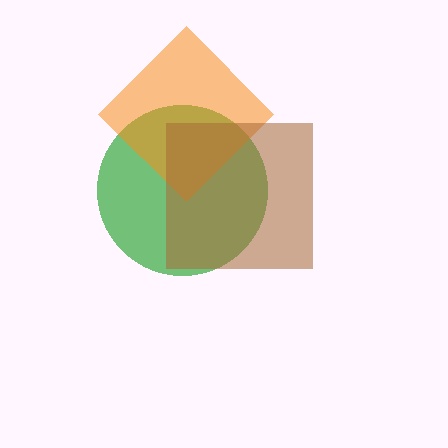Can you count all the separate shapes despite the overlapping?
Yes, there are 3 separate shapes.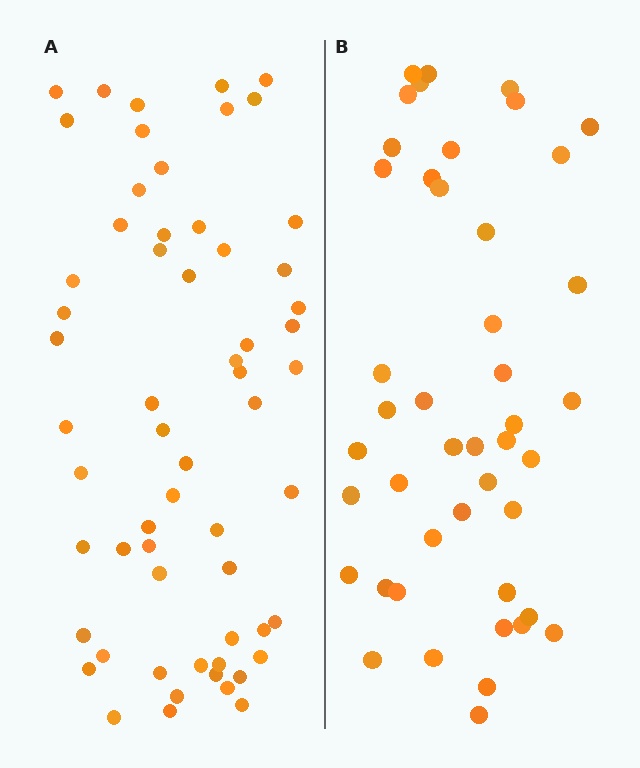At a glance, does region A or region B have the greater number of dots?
Region A (the left region) has more dots.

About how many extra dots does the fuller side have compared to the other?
Region A has approximately 15 more dots than region B.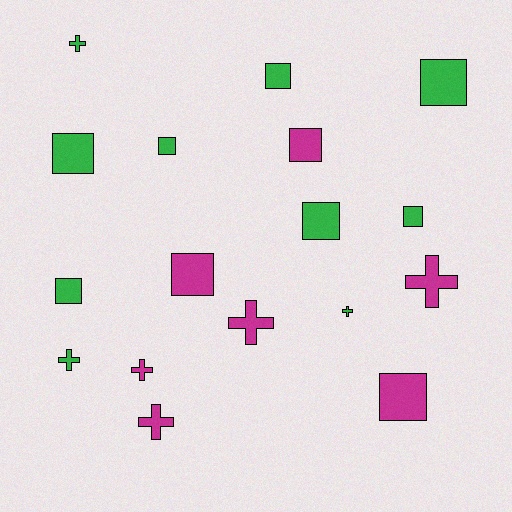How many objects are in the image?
There are 17 objects.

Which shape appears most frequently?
Square, with 10 objects.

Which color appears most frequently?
Green, with 10 objects.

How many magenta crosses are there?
There are 4 magenta crosses.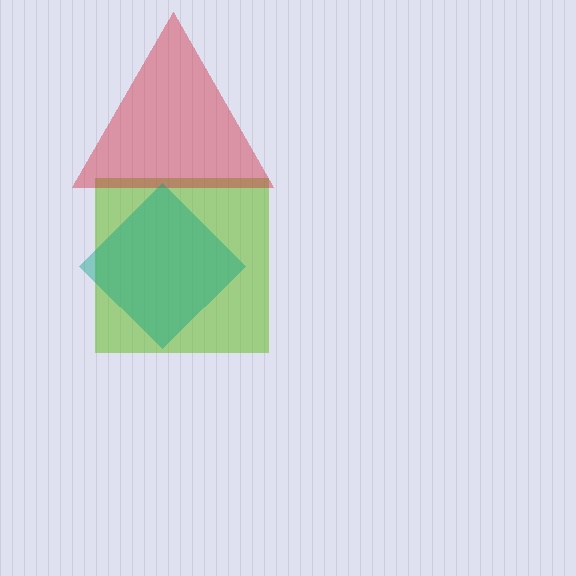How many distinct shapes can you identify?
There are 3 distinct shapes: a lime square, a red triangle, a teal diamond.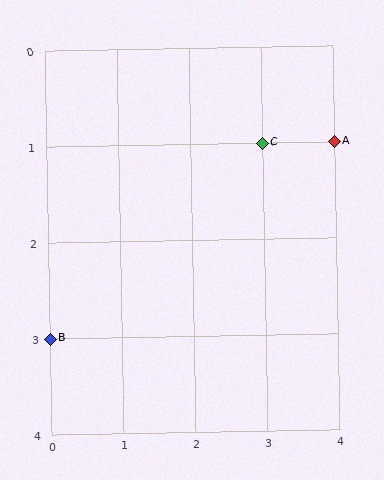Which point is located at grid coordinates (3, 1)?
Point C is at (3, 1).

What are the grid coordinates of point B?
Point B is at grid coordinates (0, 3).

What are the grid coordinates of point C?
Point C is at grid coordinates (3, 1).